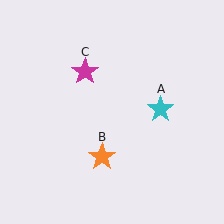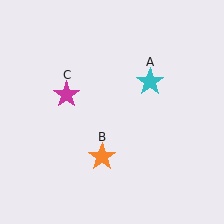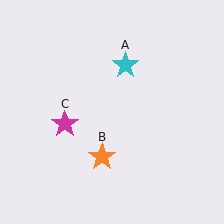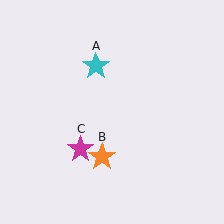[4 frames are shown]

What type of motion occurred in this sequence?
The cyan star (object A), magenta star (object C) rotated counterclockwise around the center of the scene.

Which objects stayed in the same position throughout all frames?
Orange star (object B) remained stationary.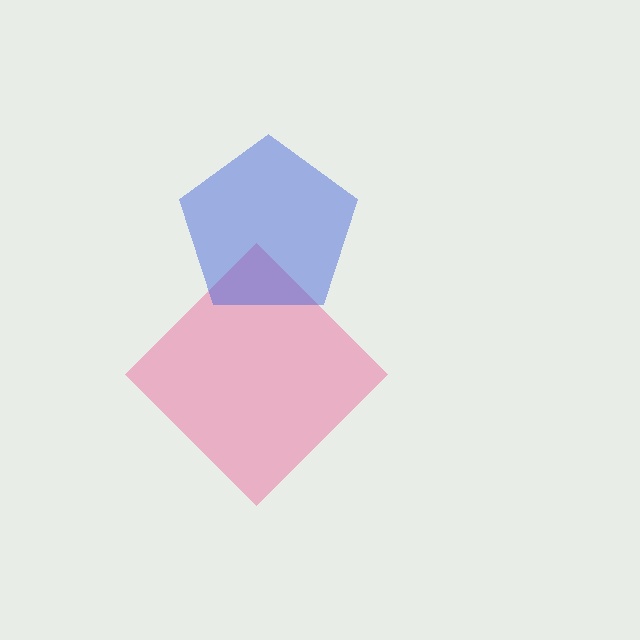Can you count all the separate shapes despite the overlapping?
Yes, there are 2 separate shapes.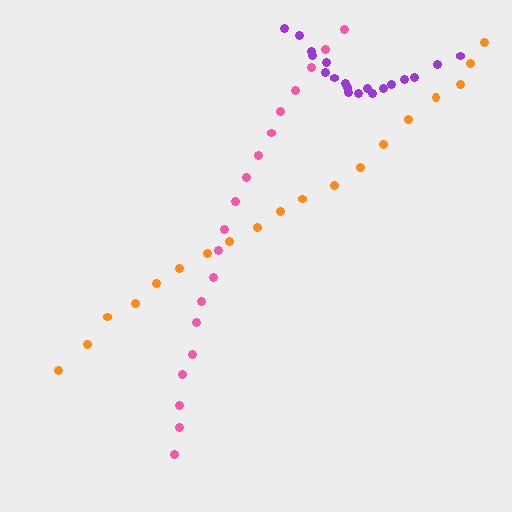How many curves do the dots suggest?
There are 3 distinct paths.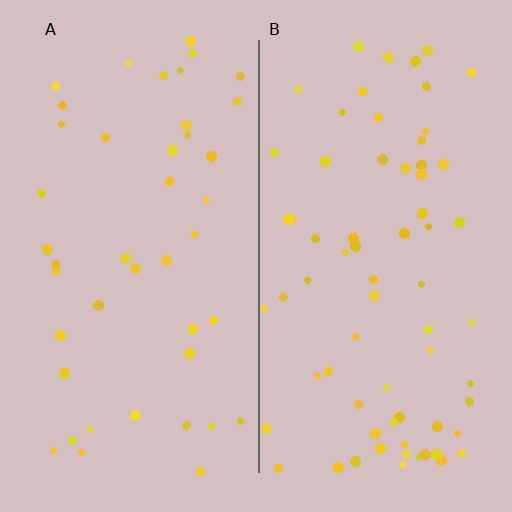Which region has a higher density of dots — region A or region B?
B (the right).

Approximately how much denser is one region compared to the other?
Approximately 1.6× — region B over region A.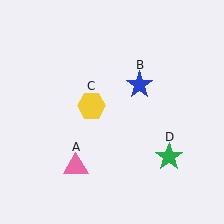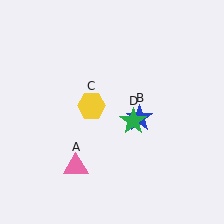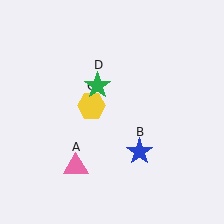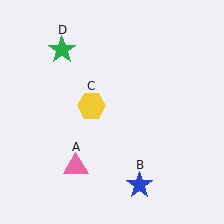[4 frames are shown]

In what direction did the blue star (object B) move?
The blue star (object B) moved down.